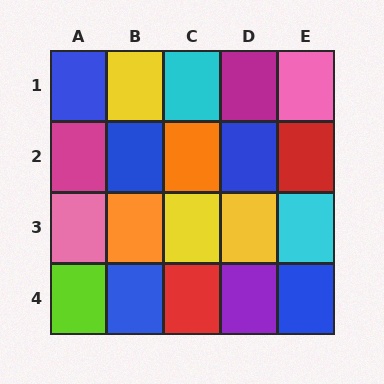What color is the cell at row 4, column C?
Red.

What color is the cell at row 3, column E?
Cyan.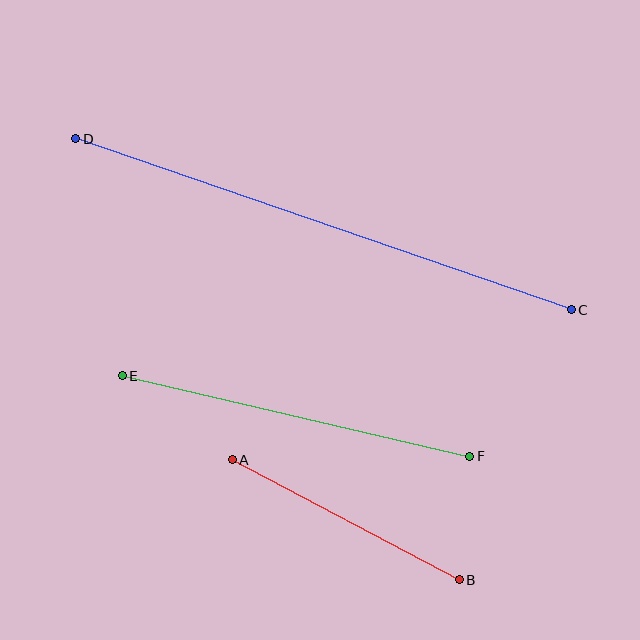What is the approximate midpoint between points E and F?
The midpoint is at approximately (296, 416) pixels.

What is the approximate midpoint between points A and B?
The midpoint is at approximately (346, 520) pixels.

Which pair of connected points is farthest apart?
Points C and D are farthest apart.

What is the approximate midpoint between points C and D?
The midpoint is at approximately (324, 224) pixels.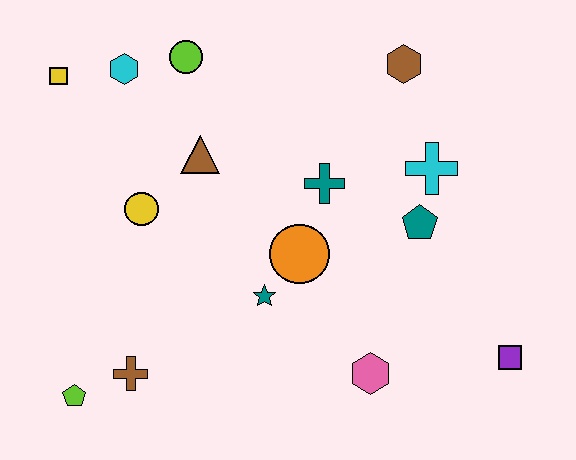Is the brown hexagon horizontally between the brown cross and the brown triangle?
No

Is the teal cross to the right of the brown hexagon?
No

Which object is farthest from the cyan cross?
The lime pentagon is farthest from the cyan cross.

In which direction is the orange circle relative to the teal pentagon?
The orange circle is to the left of the teal pentagon.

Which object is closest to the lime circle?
The cyan hexagon is closest to the lime circle.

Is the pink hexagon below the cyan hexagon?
Yes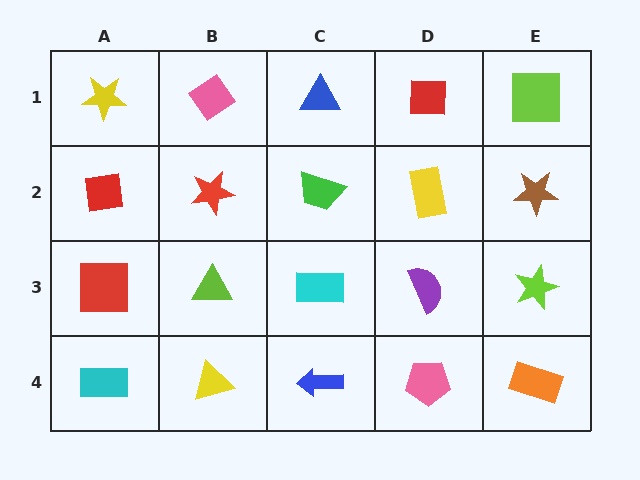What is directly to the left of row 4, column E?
A pink pentagon.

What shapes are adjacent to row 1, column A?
A red square (row 2, column A), a pink diamond (row 1, column B).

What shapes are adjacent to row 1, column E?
A brown star (row 2, column E), a red square (row 1, column D).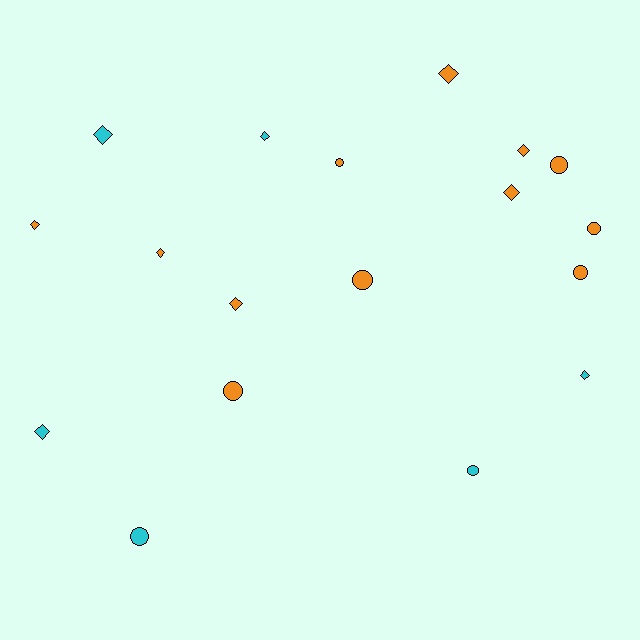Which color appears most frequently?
Orange, with 12 objects.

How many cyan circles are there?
There are 2 cyan circles.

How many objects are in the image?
There are 18 objects.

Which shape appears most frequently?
Diamond, with 10 objects.